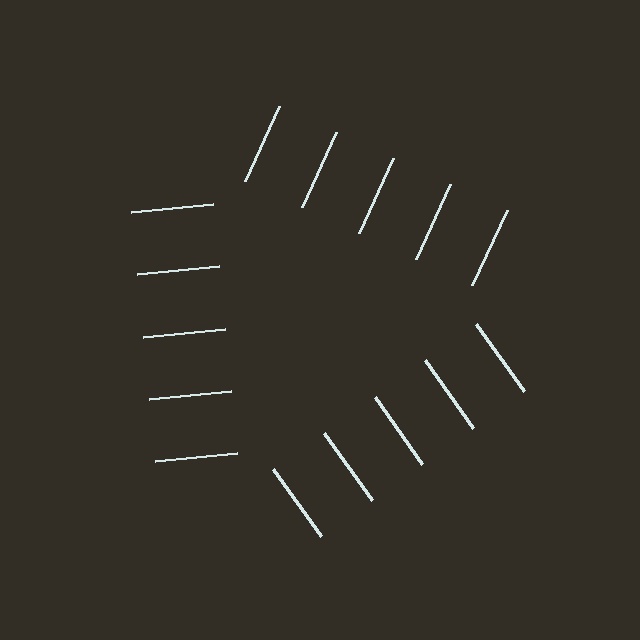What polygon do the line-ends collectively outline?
An illusory triangle — the line segments terminate on its edges but no continuous stroke is drawn.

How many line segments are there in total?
15 — 5 along each of the 3 edges.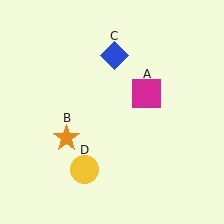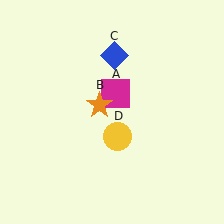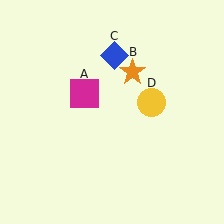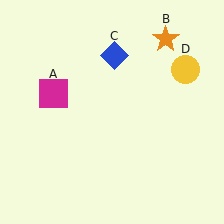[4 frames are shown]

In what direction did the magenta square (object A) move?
The magenta square (object A) moved left.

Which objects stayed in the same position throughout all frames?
Blue diamond (object C) remained stationary.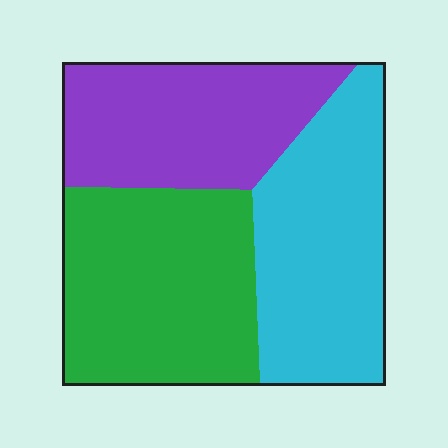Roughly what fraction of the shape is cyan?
Cyan takes up between a third and a half of the shape.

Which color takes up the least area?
Purple, at roughly 30%.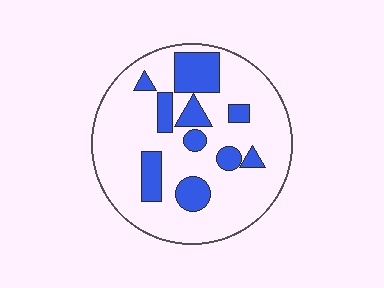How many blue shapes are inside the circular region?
10.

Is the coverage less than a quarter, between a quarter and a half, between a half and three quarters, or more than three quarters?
Less than a quarter.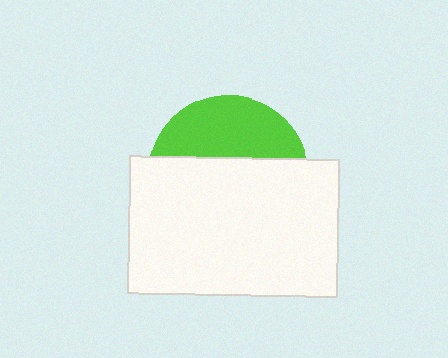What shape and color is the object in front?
The object in front is a white rectangle.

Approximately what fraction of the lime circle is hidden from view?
Roughly 64% of the lime circle is hidden behind the white rectangle.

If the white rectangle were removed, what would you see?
You would see the complete lime circle.